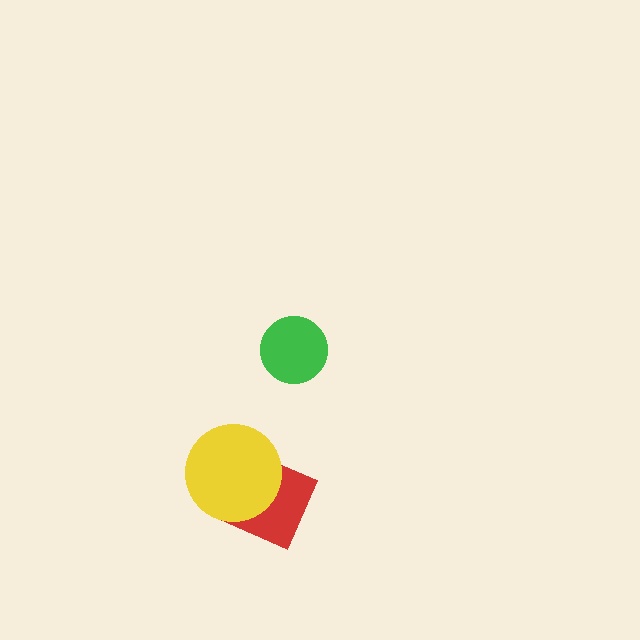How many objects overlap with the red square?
1 object overlaps with the red square.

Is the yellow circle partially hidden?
No, no other shape covers it.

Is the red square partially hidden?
Yes, it is partially covered by another shape.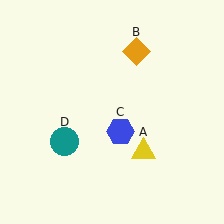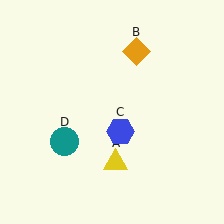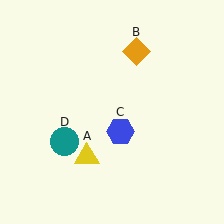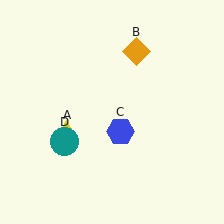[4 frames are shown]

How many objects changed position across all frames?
1 object changed position: yellow triangle (object A).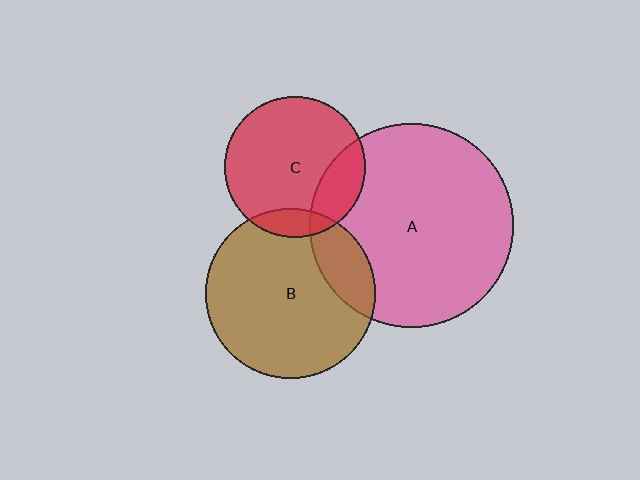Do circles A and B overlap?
Yes.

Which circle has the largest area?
Circle A (pink).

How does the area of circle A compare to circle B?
Approximately 1.5 times.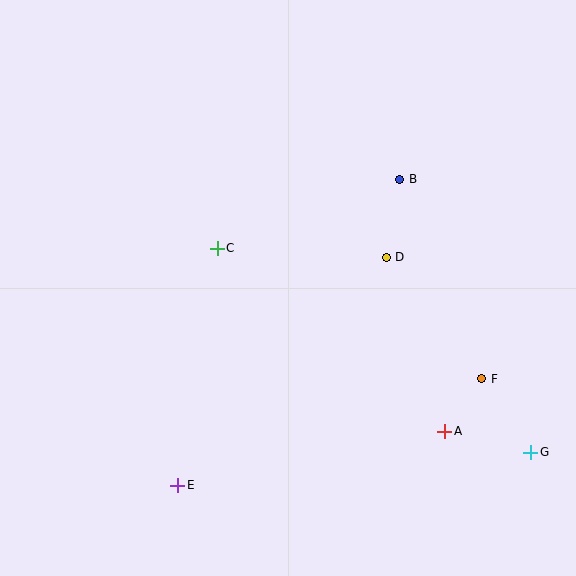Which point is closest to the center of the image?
Point C at (217, 248) is closest to the center.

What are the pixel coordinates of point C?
Point C is at (217, 248).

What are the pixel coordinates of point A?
Point A is at (445, 431).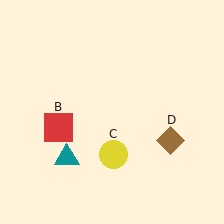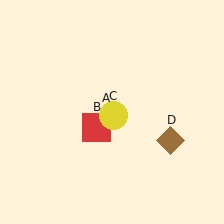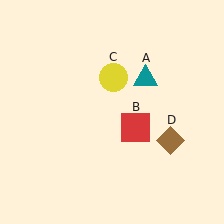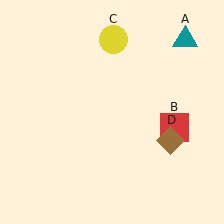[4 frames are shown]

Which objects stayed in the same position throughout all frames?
Brown diamond (object D) remained stationary.